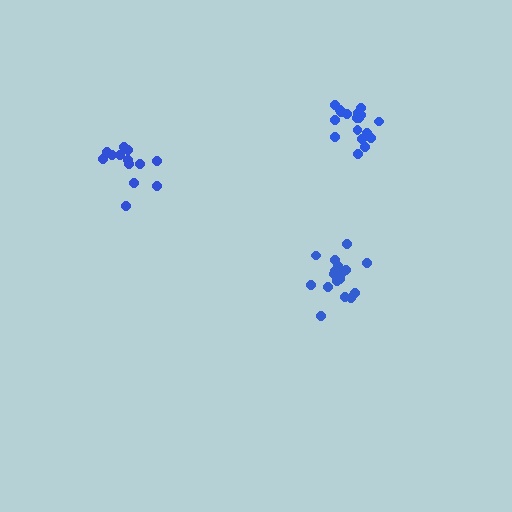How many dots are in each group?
Group 1: 17 dots, Group 2: 18 dots, Group 3: 13 dots (48 total).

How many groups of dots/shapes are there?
There are 3 groups.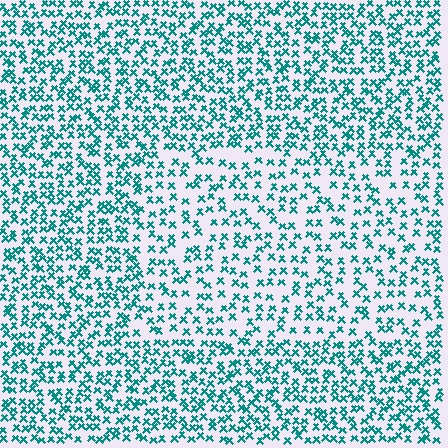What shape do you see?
I see a rectangle.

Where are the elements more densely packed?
The elements are more densely packed outside the rectangle boundary.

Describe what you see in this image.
The image contains small teal elements arranged at two different densities. A rectangle-shaped region is visible where the elements are less densely packed than the surrounding area.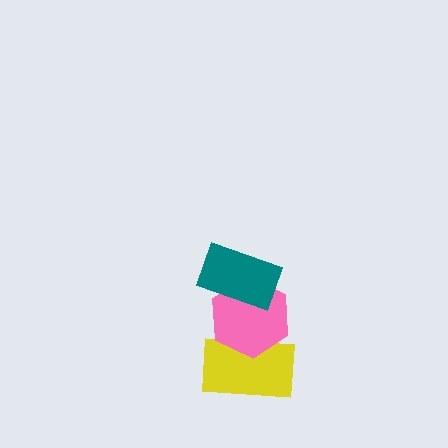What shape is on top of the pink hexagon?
The teal rectangle is on top of the pink hexagon.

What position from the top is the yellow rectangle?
The yellow rectangle is 3rd from the top.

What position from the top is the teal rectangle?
The teal rectangle is 1st from the top.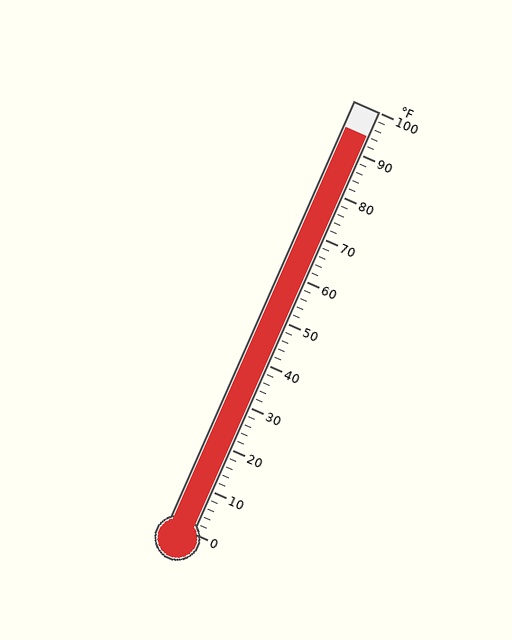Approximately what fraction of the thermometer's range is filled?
The thermometer is filled to approximately 95% of its range.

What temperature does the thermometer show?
The thermometer shows approximately 94°F.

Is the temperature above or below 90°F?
The temperature is above 90°F.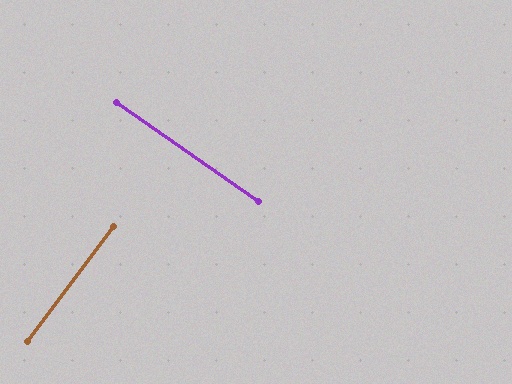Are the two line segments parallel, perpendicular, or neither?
Perpendicular — they meet at approximately 88°.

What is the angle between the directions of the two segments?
Approximately 88 degrees.